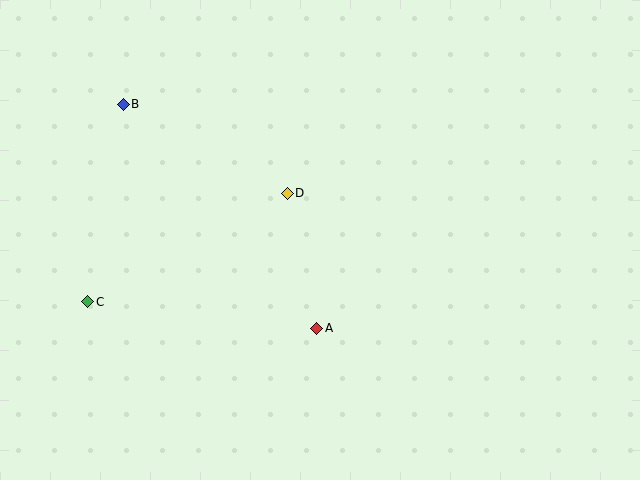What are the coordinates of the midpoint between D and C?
The midpoint between D and C is at (188, 247).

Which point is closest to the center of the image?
Point D at (287, 193) is closest to the center.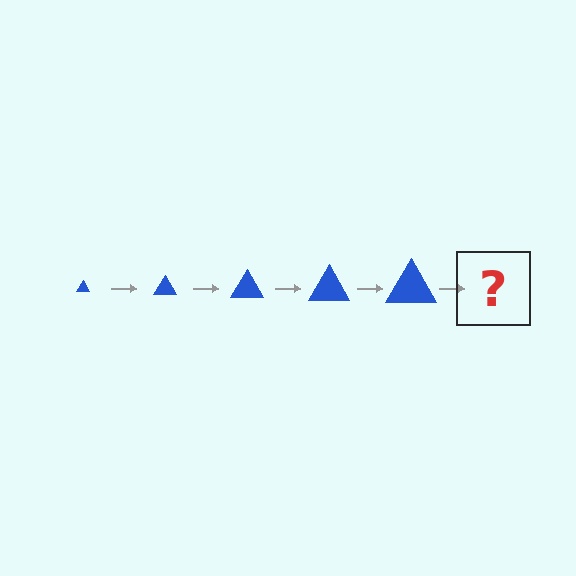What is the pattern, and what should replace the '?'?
The pattern is that the triangle gets progressively larger each step. The '?' should be a blue triangle, larger than the previous one.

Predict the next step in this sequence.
The next step is a blue triangle, larger than the previous one.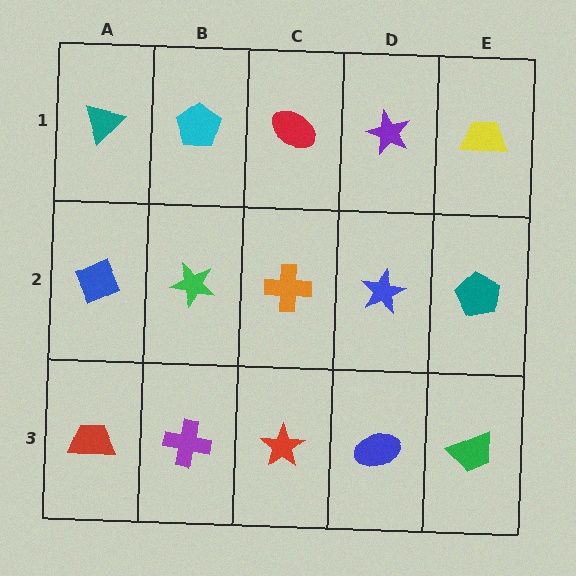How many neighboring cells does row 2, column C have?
4.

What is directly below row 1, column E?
A teal pentagon.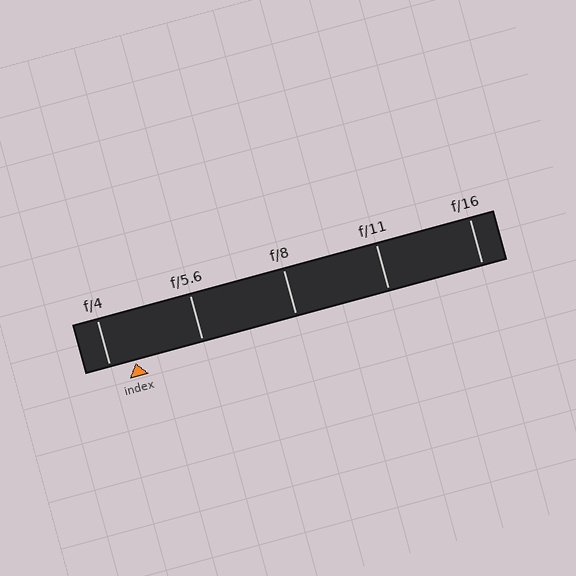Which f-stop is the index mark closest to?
The index mark is closest to f/4.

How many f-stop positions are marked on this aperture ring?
There are 5 f-stop positions marked.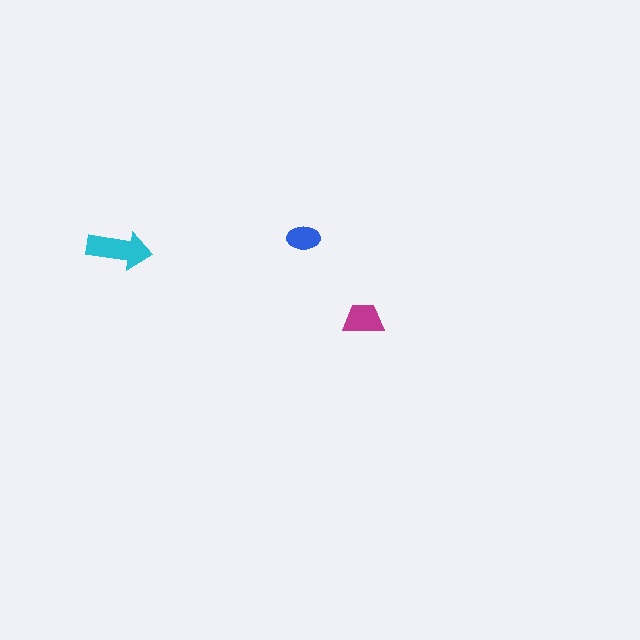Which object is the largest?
The cyan arrow.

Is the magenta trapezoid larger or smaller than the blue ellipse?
Larger.